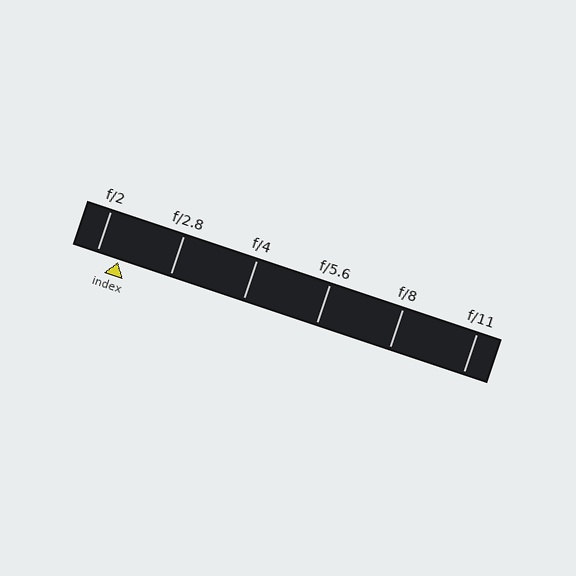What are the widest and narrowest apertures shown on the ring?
The widest aperture shown is f/2 and the narrowest is f/11.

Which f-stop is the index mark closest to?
The index mark is closest to f/2.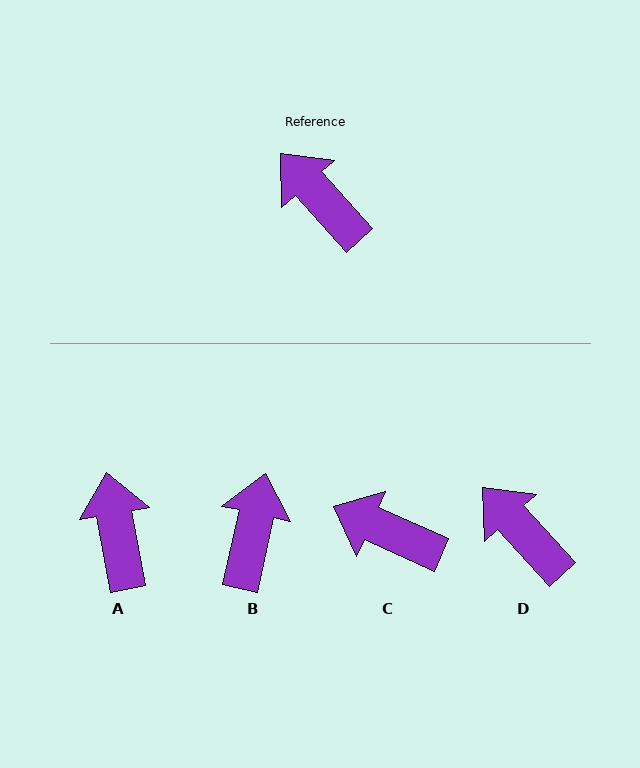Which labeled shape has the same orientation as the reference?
D.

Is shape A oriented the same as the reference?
No, it is off by about 32 degrees.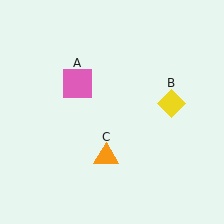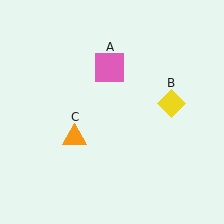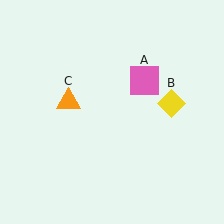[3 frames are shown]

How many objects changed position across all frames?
2 objects changed position: pink square (object A), orange triangle (object C).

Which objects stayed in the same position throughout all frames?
Yellow diamond (object B) remained stationary.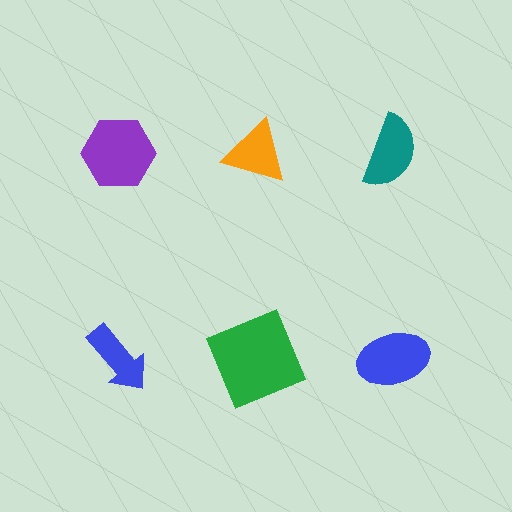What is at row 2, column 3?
A blue ellipse.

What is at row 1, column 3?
A teal semicircle.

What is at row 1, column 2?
An orange triangle.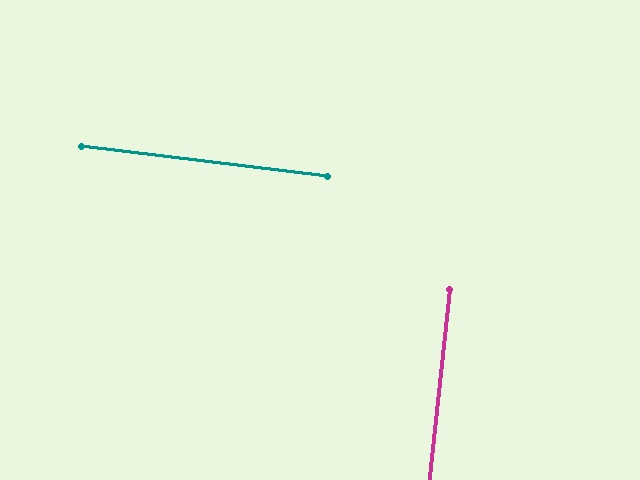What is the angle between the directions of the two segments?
Approximately 89 degrees.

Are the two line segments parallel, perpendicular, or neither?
Perpendicular — they meet at approximately 89°.